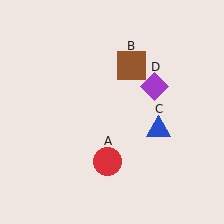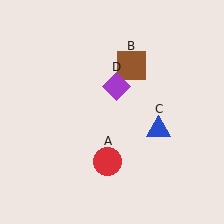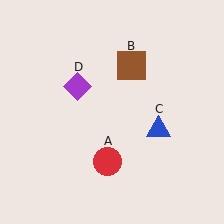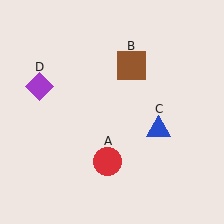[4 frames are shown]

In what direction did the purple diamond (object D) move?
The purple diamond (object D) moved left.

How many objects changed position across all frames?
1 object changed position: purple diamond (object D).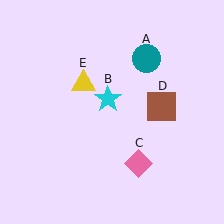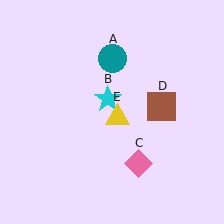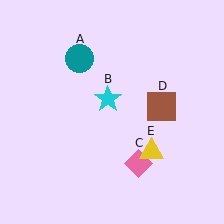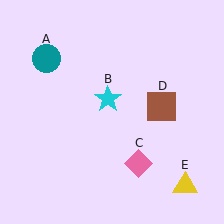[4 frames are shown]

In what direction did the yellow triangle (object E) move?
The yellow triangle (object E) moved down and to the right.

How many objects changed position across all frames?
2 objects changed position: teal circle (object A), yellow triangle (object E).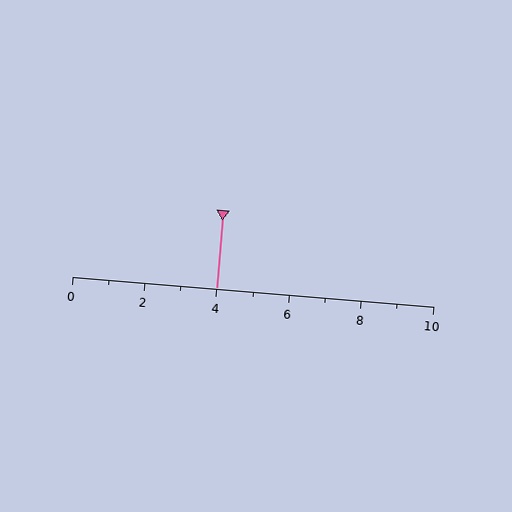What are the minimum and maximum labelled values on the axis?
The axis runs from 0 to 10.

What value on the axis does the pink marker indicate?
The marker indicates approximately 4.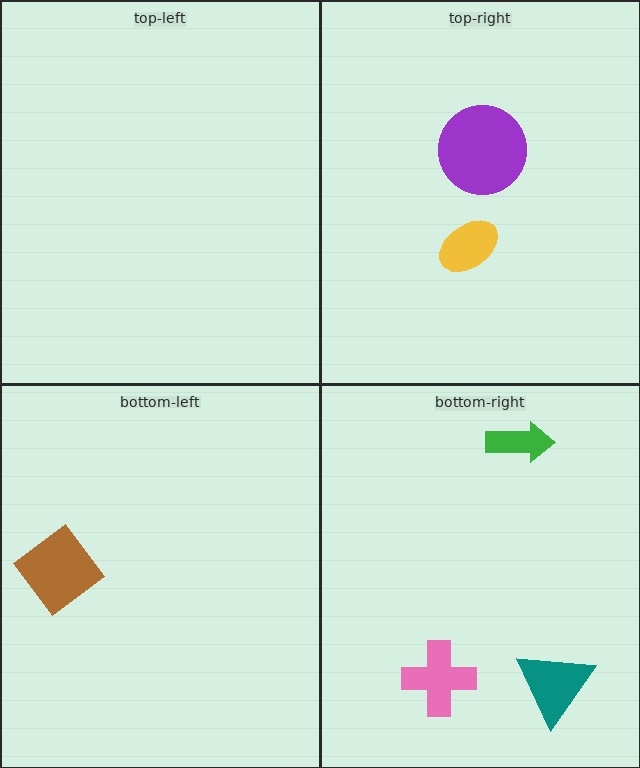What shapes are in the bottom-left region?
The brown diamond.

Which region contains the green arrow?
The bottom-right region.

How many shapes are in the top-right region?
2.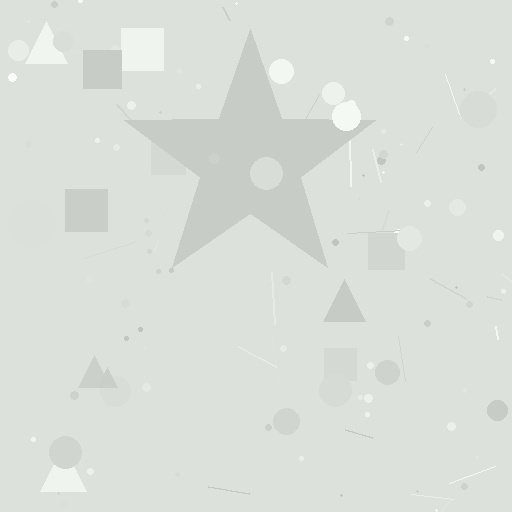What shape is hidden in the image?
A star is hidden in the image.